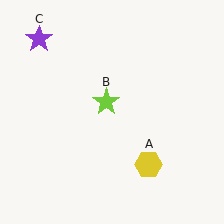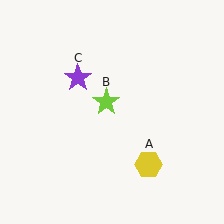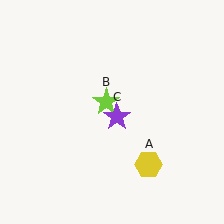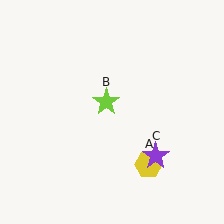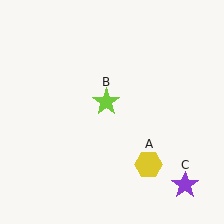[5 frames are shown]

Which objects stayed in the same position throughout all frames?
Yellow hexagon (object A) and lime star (object B) remained stationary.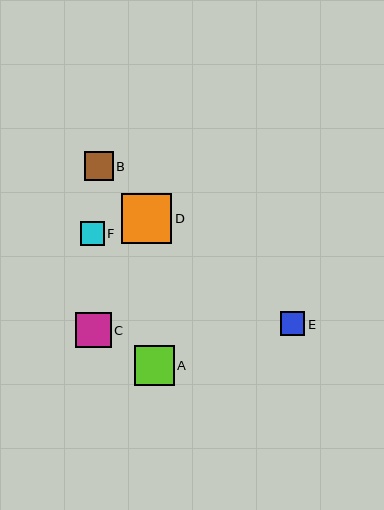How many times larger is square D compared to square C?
Square D is approximately 1.4 times the size of square C.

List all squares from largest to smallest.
From largest to smallest: D, A, C, B, F, E.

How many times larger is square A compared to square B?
Square A is approximately 1.4 times the size of square B.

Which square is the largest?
Square D is the largest with a size of approximately 50 pixels.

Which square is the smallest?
Square E is the smallest with a size of approximately 24 pixels.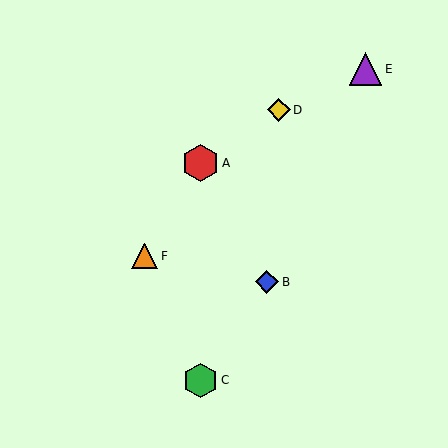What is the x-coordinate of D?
Object D is at x≈279.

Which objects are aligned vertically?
Objects A, C are aligned vertically.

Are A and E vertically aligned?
No, A is at x≈201 and E is at x≈366.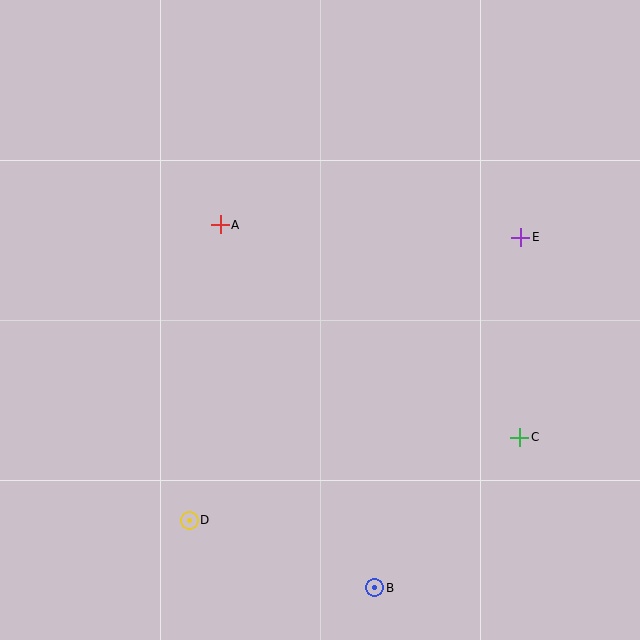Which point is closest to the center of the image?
Point A at (220, 225) is closest to the center.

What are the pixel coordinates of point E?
Point E is at (521, 237).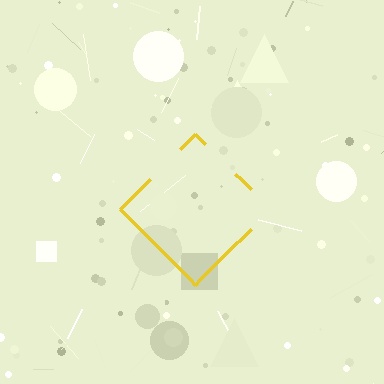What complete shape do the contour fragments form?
The contour fragments form a diamond.